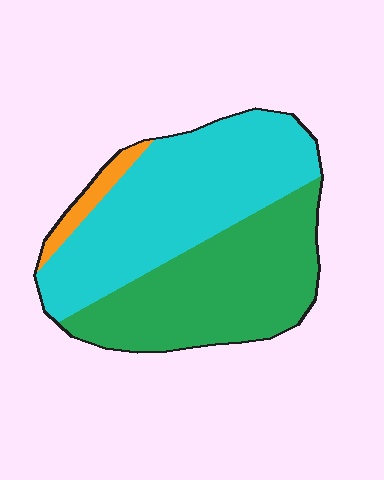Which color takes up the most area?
Cyan, at roughly 50%.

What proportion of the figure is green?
Green covers 44% of the figure.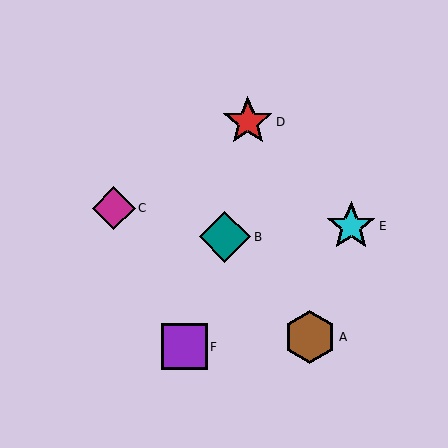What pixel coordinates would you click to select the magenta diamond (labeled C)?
Click at (114, 208) to select the magenta diamond C.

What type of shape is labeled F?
Shape F is a purple square.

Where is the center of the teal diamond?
The center of the teal diamond is at (225, 237).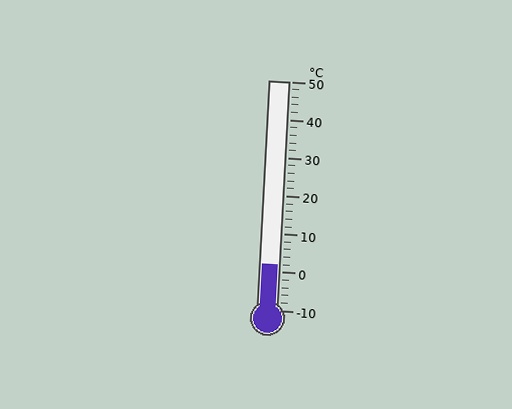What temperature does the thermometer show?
The thermometer shows approximately 2°C.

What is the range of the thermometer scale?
The thermometer scale ranges from -10°C to 50°C.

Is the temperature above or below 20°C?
The temperature is below 20°C.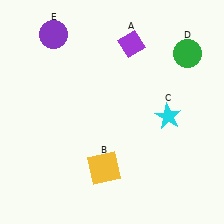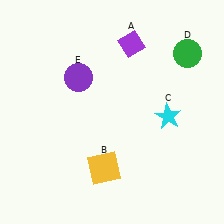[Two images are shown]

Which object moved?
The purple circle (E) moved down.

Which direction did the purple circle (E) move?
The purple circle (E) moved down.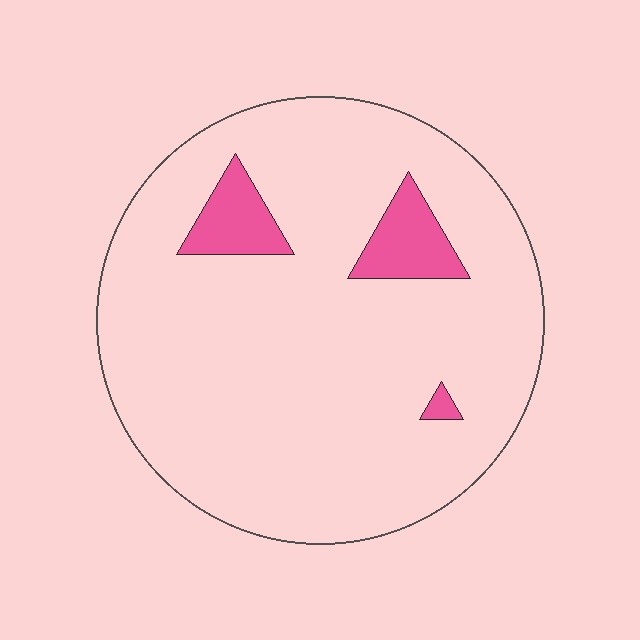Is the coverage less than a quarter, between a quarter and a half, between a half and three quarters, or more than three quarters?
Less than a quarter.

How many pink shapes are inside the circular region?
3.